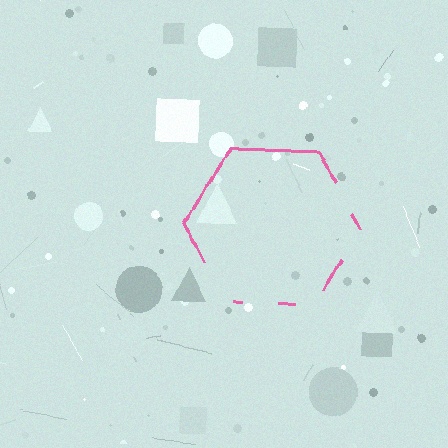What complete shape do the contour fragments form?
The contour fragments form a hexagon.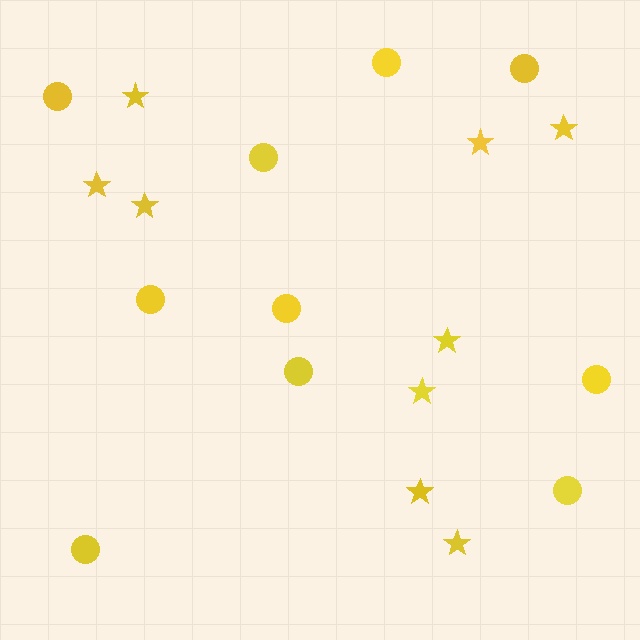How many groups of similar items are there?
There are 2 groups: one group of stars (9) and one group of circles (10).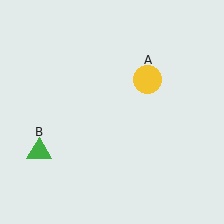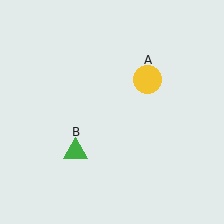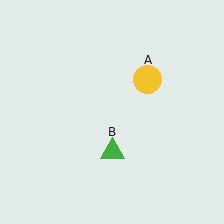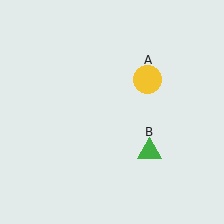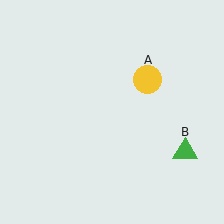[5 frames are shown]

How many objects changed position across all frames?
1 object changed position: green triangle (object B).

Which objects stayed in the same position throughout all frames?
Yellow circle (object A) remained stationary.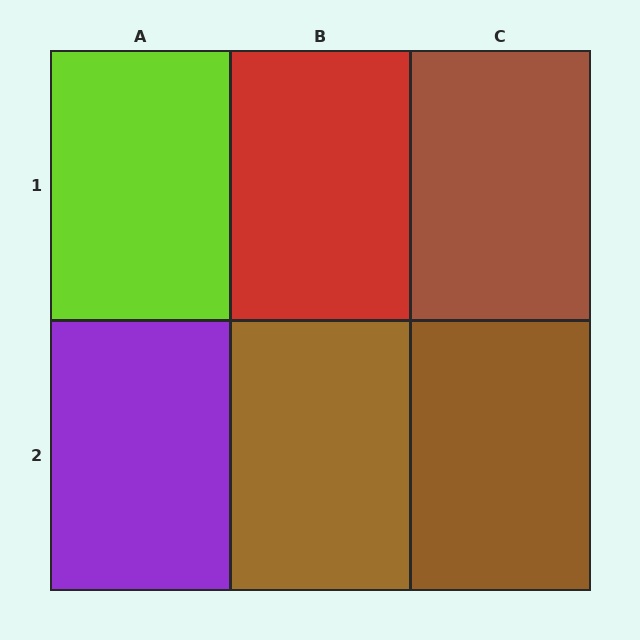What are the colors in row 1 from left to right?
Lime, red, brown.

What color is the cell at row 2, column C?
Brown.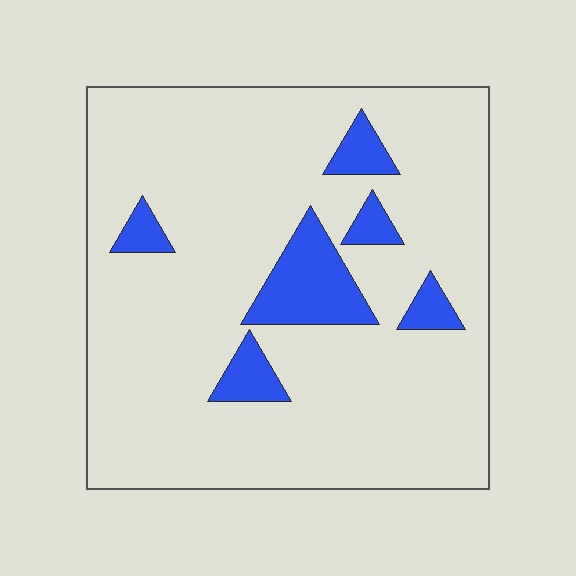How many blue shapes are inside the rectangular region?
6.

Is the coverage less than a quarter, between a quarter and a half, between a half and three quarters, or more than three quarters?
Less than a quarter.